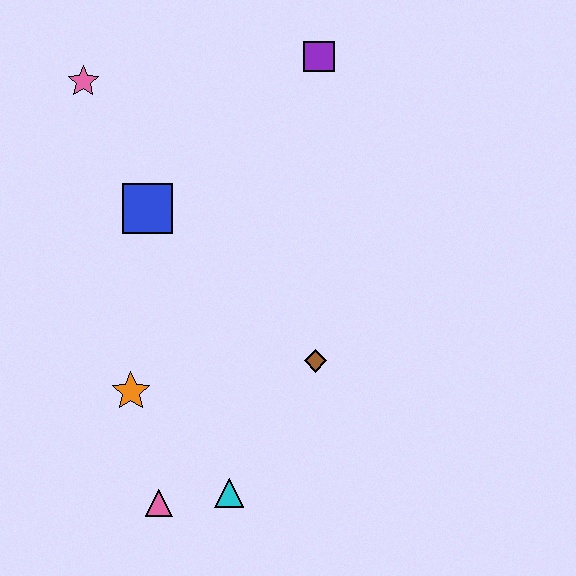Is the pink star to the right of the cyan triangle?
No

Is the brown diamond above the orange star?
Yes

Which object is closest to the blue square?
The pink star is closest to the blue square.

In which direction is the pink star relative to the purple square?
The pink star is to the left of the purple square.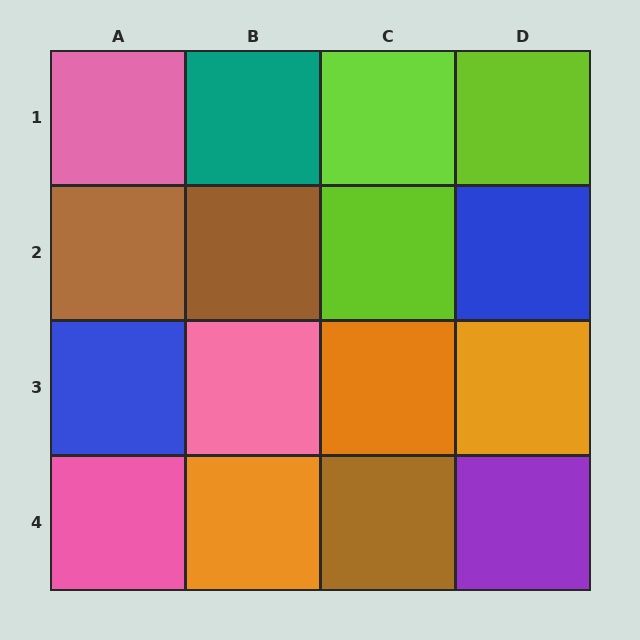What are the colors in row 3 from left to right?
Blue, pink, orange, orange.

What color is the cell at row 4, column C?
Brown.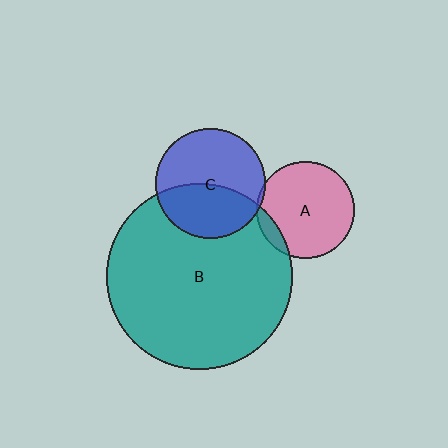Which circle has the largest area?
Circle B (teal).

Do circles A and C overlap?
Yes.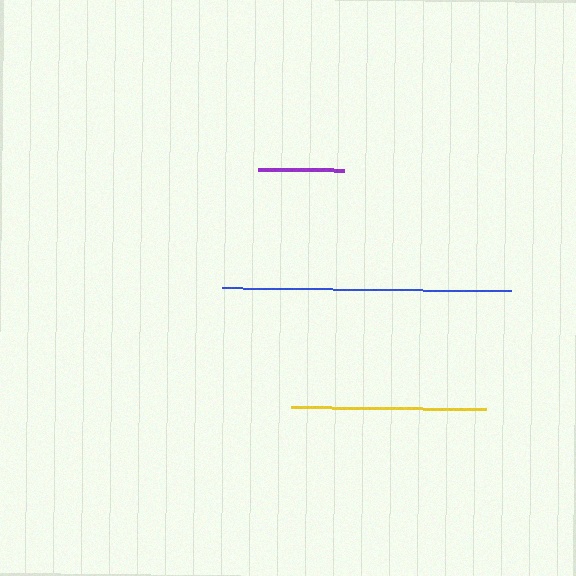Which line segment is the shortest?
The purple line is the shortest at approximately 86 pixels.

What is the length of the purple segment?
The purple segment is approximately 86 pixels long.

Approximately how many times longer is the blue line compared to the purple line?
The blue line is approximately 3.4 times the length of the purple line.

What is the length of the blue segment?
The blue segment is approximately 289 pixels long.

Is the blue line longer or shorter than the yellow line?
The blue line is longer than the yellow line.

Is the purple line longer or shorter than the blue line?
The blue line is longer than the purple line.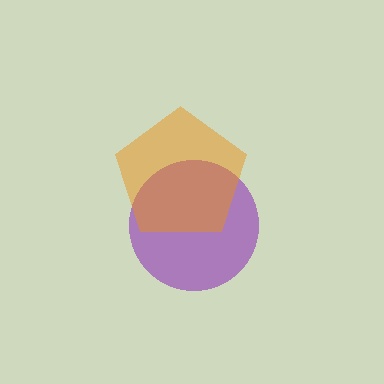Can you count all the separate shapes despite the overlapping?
Yes, there are 2 separate shapes.